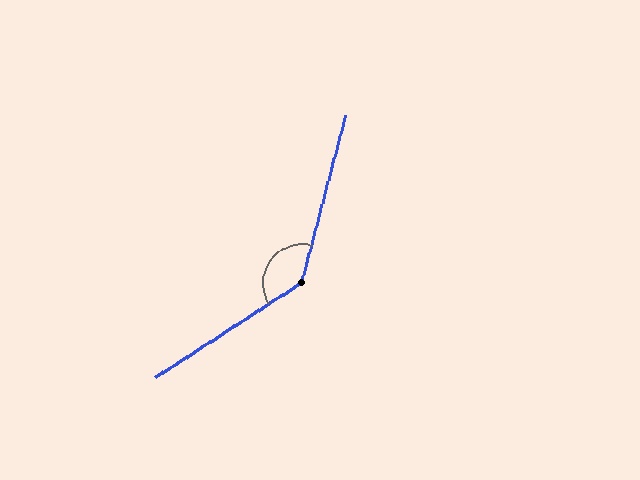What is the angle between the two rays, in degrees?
Approximately 138 degrees.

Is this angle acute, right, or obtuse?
It is obtuse.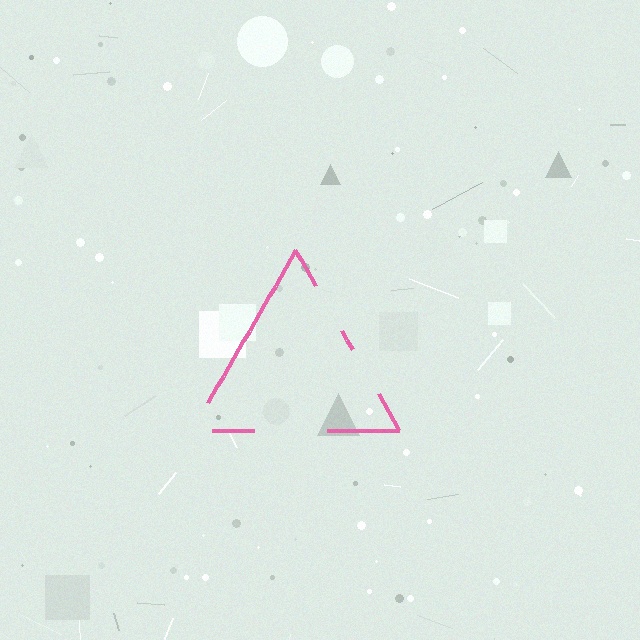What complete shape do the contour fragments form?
The contour fragments form a triangle.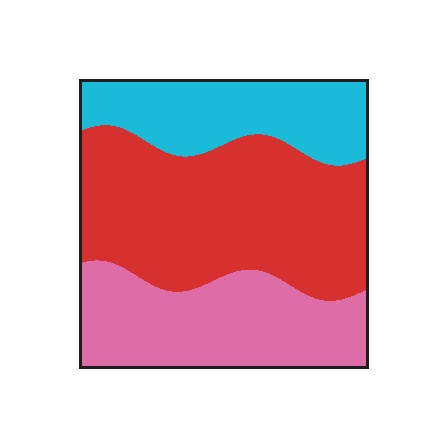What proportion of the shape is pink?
Pink covers around 30% of the shape.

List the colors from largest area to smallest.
From largest to smallest: red, pink, cyan.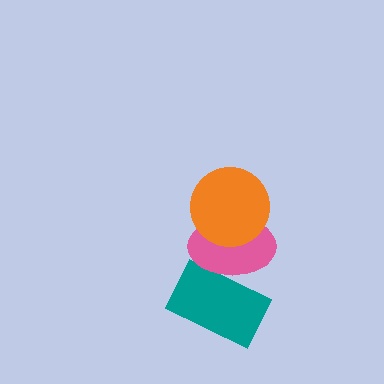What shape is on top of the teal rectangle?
The pink ellipse is on top of the teal rectangle.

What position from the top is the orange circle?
The orange circle is 1st from the top.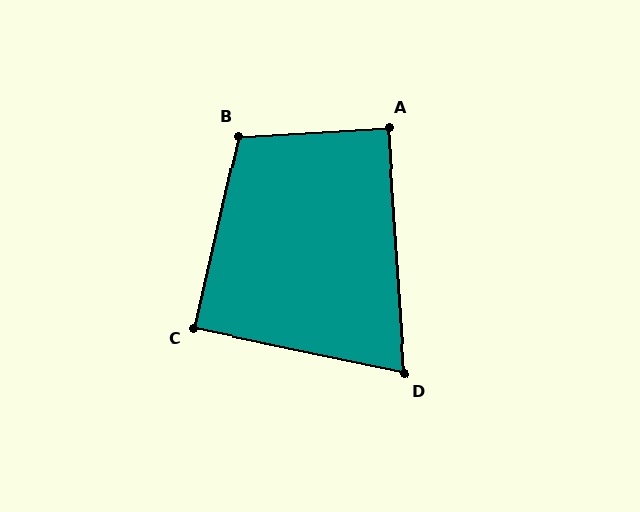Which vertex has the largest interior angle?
B, at approximately 106 degrees.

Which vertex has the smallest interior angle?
D, at approximately 74 degrees.